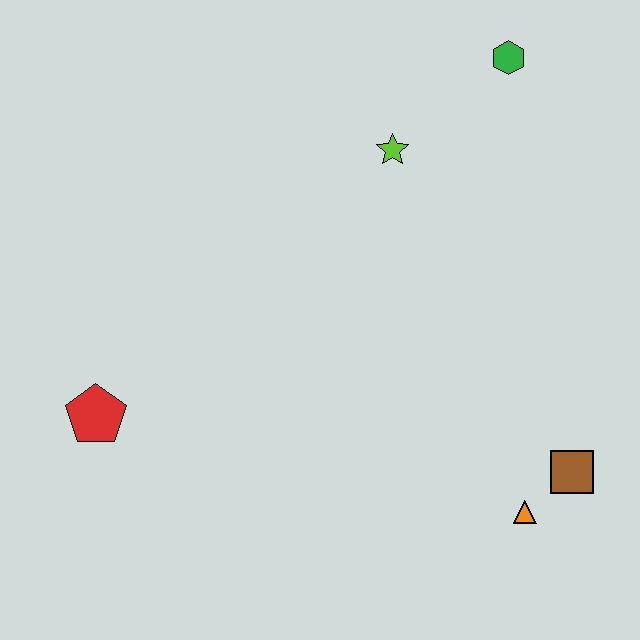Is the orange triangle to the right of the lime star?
Yes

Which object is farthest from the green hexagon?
The red pentagon is farthest from the green hexagon.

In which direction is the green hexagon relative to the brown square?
The green hexagon is above the brown square.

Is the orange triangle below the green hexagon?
Yes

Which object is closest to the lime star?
The green hexagon is closest to the lime star.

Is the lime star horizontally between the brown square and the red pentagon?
Yes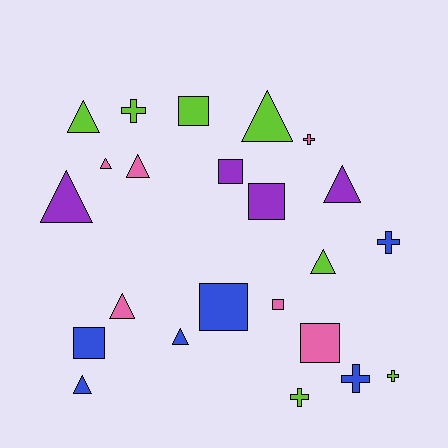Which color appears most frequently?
Lime, with 7 objects.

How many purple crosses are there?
There are no purple crosses.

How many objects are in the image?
There are 23 objects.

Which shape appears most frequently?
Triangle, with 10 objects.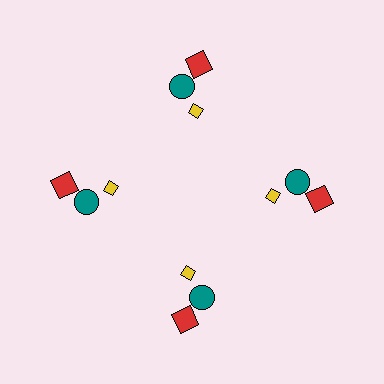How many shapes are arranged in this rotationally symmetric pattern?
There are 12 shapes, arranged in 4 groups of 3.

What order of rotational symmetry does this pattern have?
This pattern has 4-fold rotational symmetry.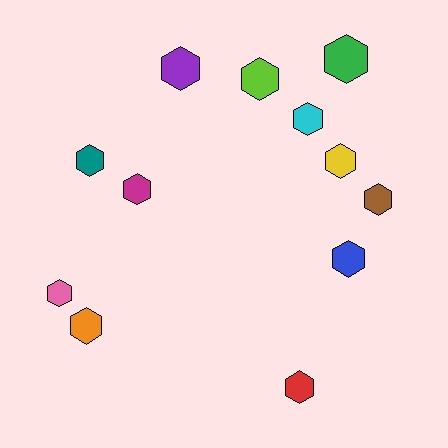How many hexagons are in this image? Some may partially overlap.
There are 12 hexagons.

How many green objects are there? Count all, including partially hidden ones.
There is 1 green object.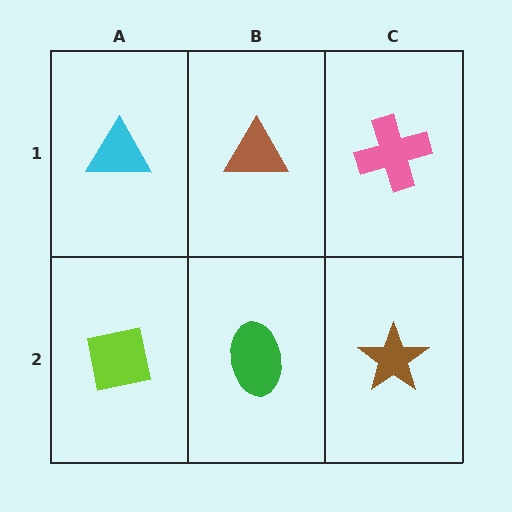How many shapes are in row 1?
3 shapes.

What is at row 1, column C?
A pink cross.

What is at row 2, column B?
A green ellipse.